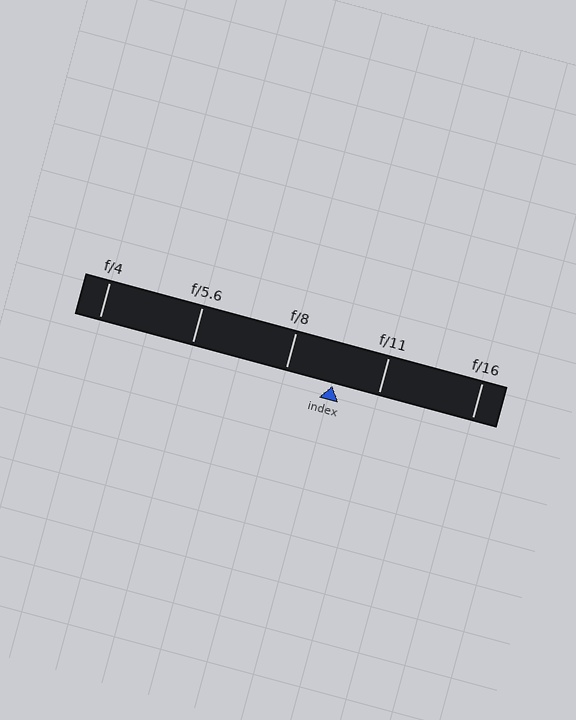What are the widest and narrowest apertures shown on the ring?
The widest aperture shown is f/4 and the narrowest is f/16.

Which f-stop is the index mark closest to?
The index mark is closest to f/11.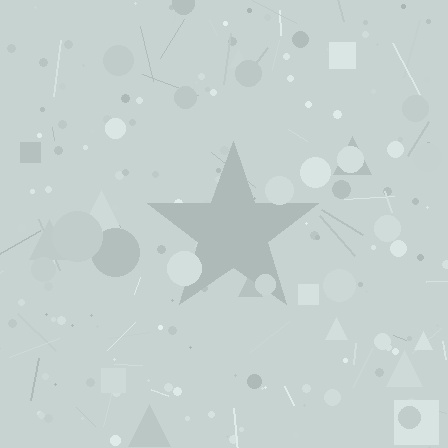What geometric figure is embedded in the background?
A star is embedded in the background.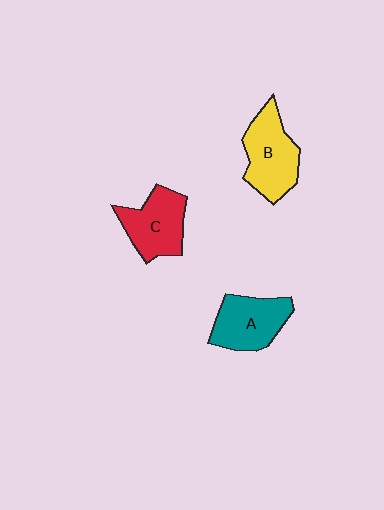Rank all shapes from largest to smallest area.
From largest to smallest: B (yellow), A (teal), C (red).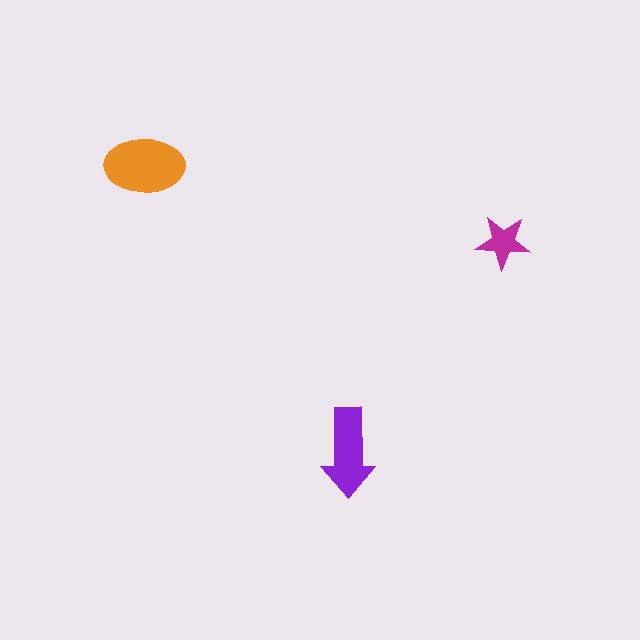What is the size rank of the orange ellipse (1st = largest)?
1st.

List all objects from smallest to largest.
The magenta star, the purple arrow, the orange ellipse.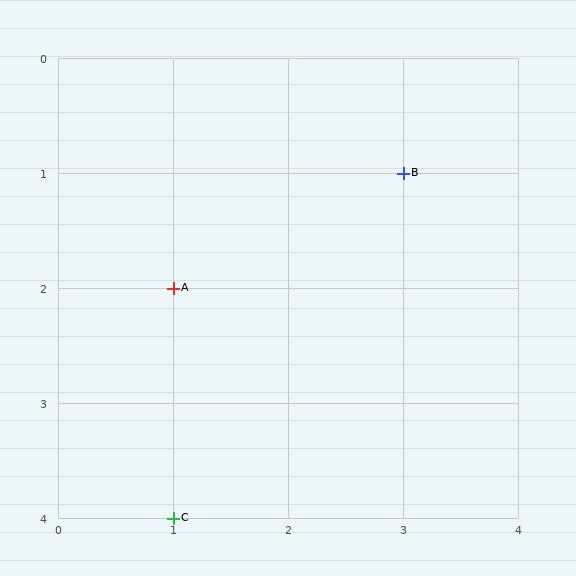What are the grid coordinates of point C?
Point C is at grid coordinates (1, 4).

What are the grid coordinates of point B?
Point B is at grid coordinates (3, 1).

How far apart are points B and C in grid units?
Points B and C are 2 columns and 3 rows apart (about 3.6 grid units diagonally).